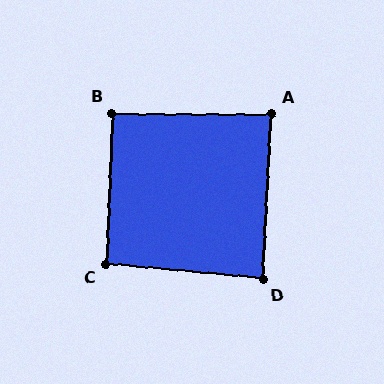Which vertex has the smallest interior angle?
A, at approximately 87 degrees.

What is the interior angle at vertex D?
Approximately 88 degrees (approximately right).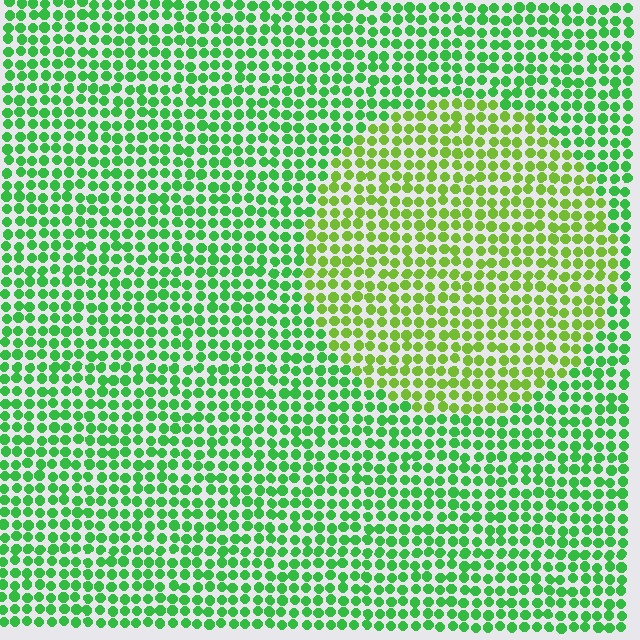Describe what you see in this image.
The image is filled with small green elements in a uniform arrangement. A circle-shaped region is visible where the elements are tinted to a slightly different hue, forming a subtle color boundary.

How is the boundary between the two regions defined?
The boundary is defined purely by a slight shift in hue (about 34 degrees). Spacing, size, and orientation are identical on both sides.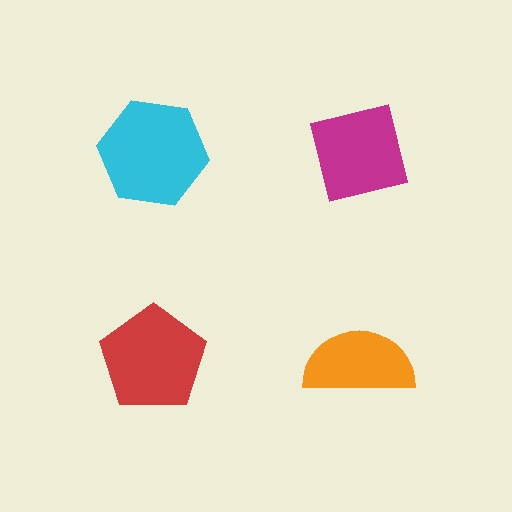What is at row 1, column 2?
A magenta square.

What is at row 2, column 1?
A red pentagon.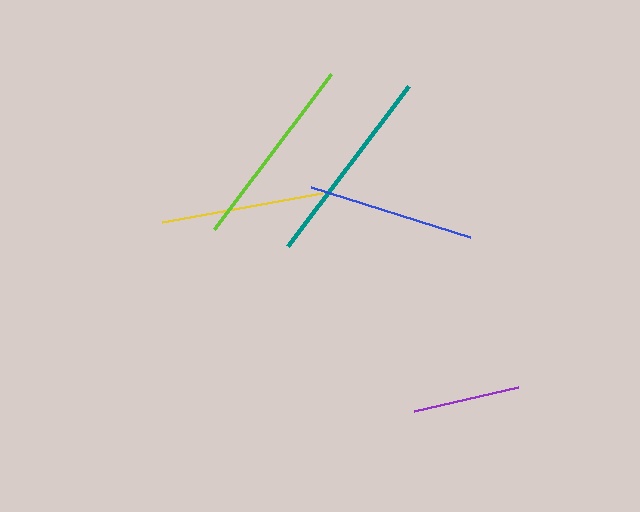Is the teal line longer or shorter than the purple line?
The teal line is longer than the purple line.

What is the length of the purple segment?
The purple segment is approximately 106 pixels long.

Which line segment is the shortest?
The purple line is the shortest at approximately 106 pixels.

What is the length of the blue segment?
The blue segment is approximately 167 pixels long.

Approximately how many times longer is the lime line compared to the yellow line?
The lime line is approximately 1.2 times the length of the yellow line.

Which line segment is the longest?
The teal line is the longest at approximately 200 pixels.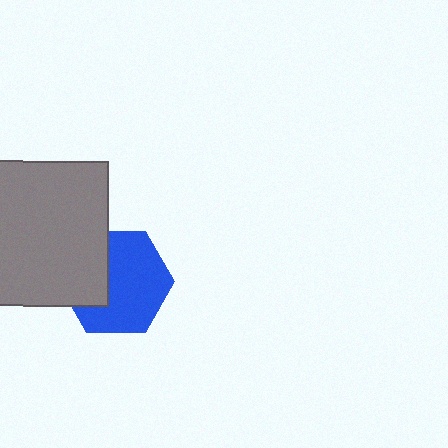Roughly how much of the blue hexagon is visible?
Most of it is visible (roughly 66%).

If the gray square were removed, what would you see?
You would see the complete blue hexagon.